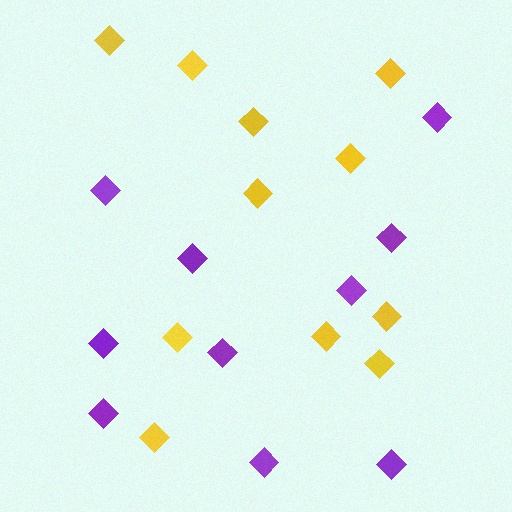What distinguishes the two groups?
There are 2 groups: one group of purple diamonds (10) and one group of yellow diamonds (11).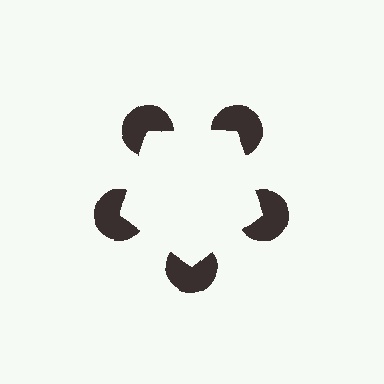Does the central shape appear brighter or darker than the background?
It typically appears slightly brighter than the background, even though no actual brightness change is drawn.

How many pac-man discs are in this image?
There are 5 — one at each vertex of the illusory pentagon.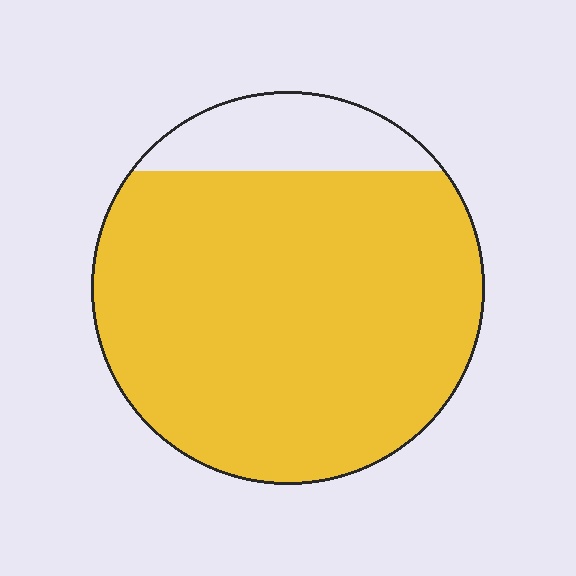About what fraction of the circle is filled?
About seven eighths (7/8).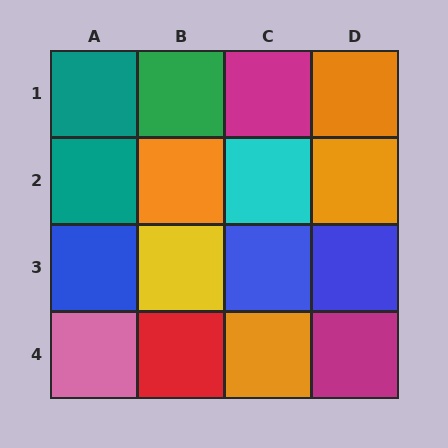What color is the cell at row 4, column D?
Magenta.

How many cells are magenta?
2 cells are magenta.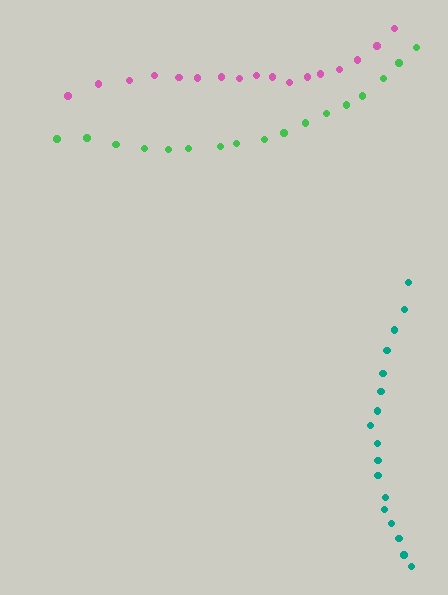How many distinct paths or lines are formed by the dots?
There are 3 distinct paths.